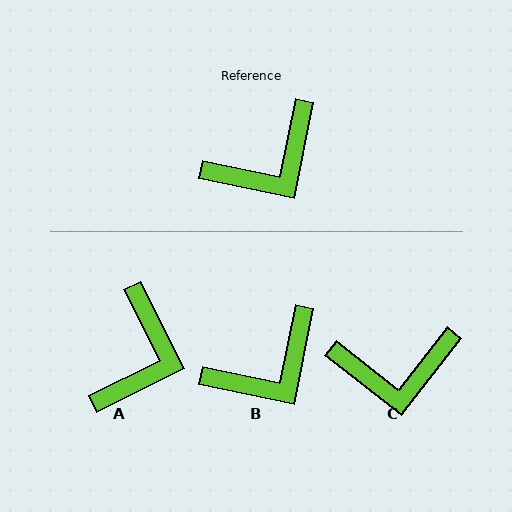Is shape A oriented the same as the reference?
No, it is off by about 38 degrees.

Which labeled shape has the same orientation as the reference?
B.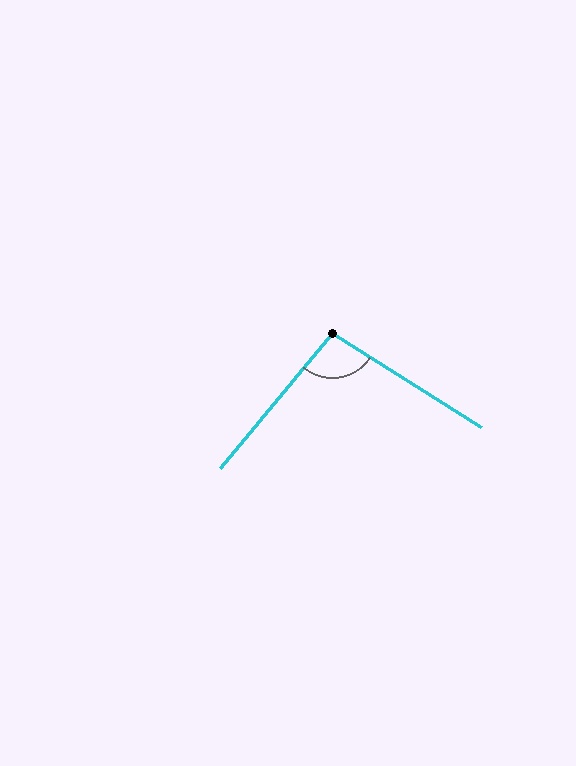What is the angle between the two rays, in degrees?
Approximately 98 degrees.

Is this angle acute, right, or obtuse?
It is obtuse.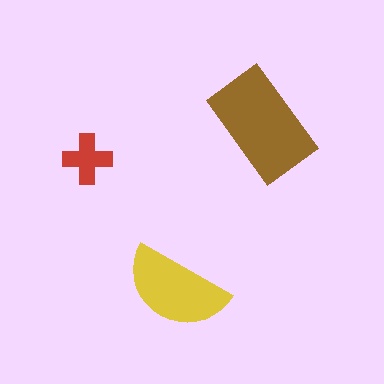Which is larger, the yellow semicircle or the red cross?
The yellow semicircle.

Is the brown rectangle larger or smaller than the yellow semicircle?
Larger.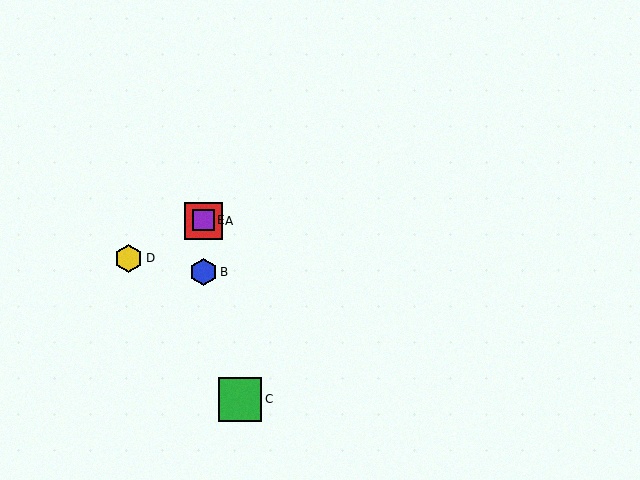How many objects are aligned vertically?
3 objects (A, B, E) are aligned vertically.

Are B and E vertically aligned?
Yes, both are at x≈203.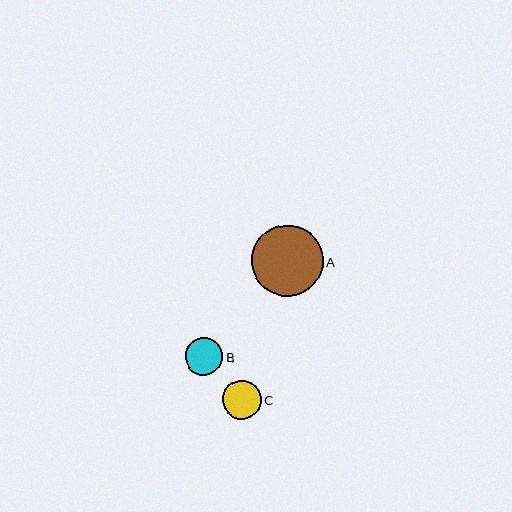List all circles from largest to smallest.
From largest to smallest: A, C, B.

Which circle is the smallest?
Circle B is the smallest with a size of approximately 38 pixels.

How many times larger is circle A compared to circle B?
Circle A is approximately 1.9 times the size of circle B.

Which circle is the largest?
Circle A is the largest with a size of approximately 72 pixels.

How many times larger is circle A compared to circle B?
Circle A is approximately 1.9 times the size of circle B.